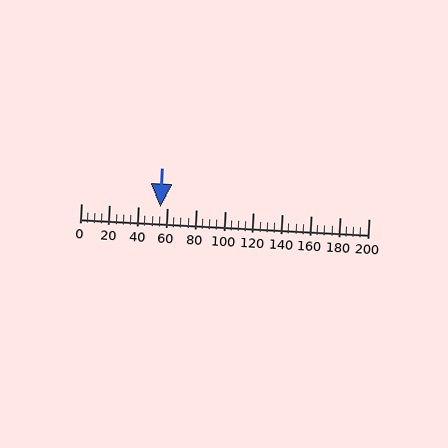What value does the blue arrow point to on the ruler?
The blue arrow points to approximately 55.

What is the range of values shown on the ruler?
The ruler shows values from 0 to 200.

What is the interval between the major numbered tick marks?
The major tick marks are spaced 20 units apart.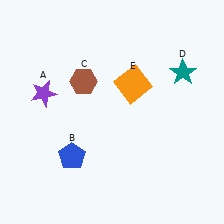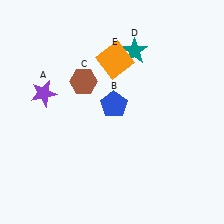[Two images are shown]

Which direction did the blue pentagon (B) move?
The blue pentagon (B) moved up.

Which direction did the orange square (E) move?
The orange square (E) moved up.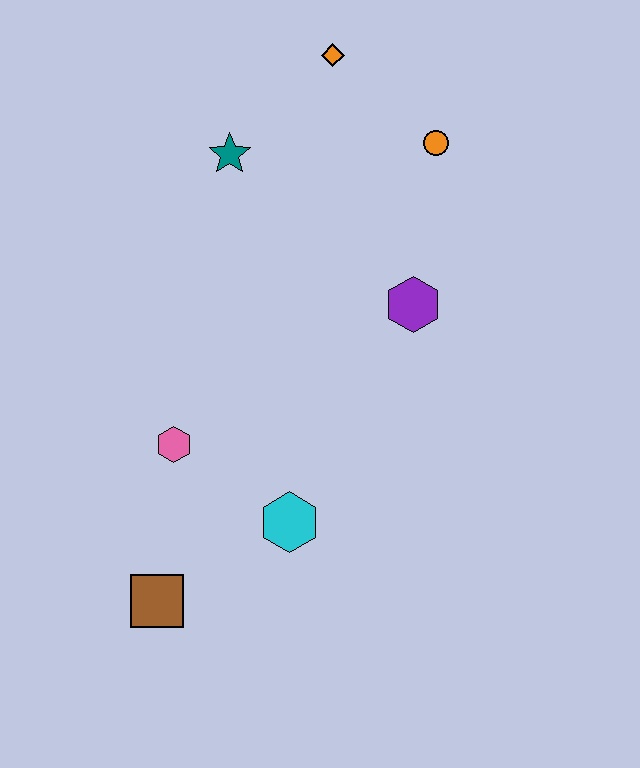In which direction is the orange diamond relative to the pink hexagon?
The orange diamond is above the pink hexagon.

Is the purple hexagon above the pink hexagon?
Yes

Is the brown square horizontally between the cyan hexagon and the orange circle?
No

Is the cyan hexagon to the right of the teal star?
Yes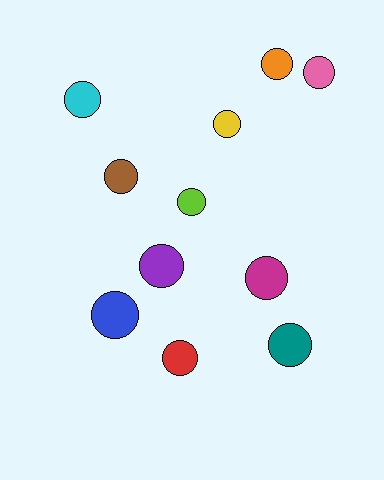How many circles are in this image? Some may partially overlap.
There are 11 circles.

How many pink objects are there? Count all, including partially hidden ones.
There is 1 pink object.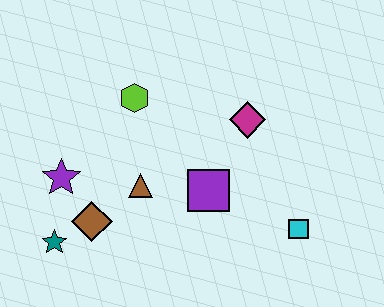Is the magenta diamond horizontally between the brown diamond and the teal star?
No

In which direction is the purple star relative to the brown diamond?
The purple star is above the brown diamond.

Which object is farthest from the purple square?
The teal star is farthest from the purple square.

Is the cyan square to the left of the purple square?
No